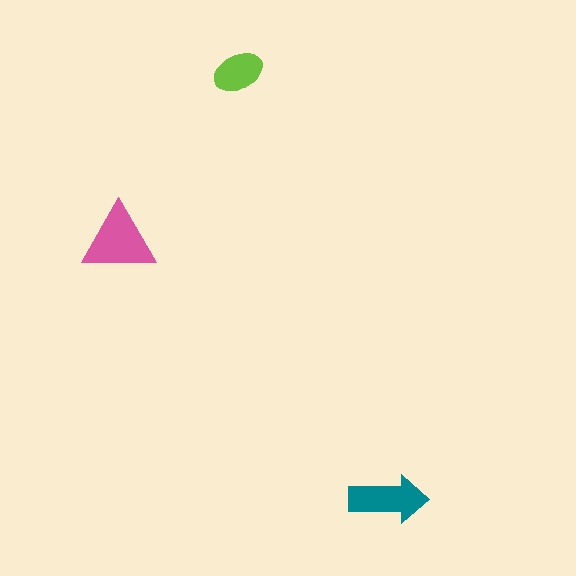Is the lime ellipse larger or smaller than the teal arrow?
Smaller.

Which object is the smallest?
The lime ellipse.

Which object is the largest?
The pink triangle.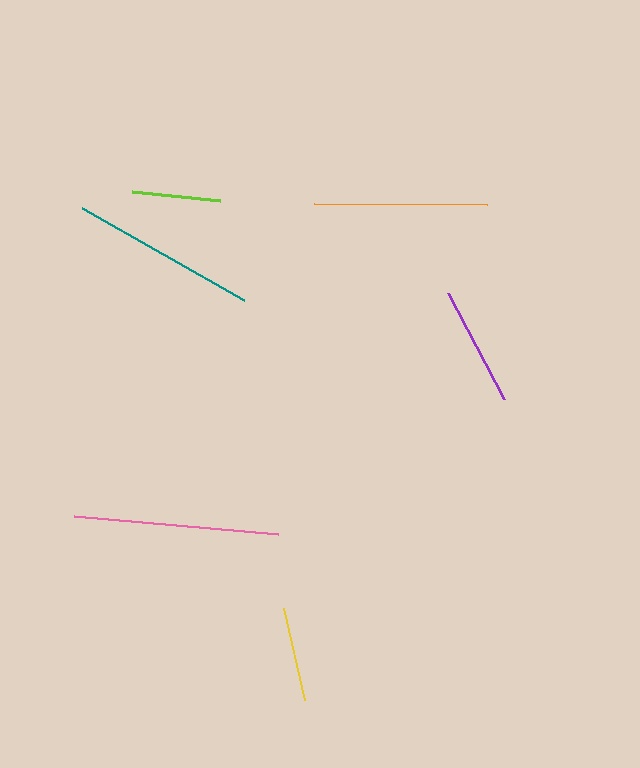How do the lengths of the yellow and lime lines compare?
The yellow and lime lines are approximately the same length.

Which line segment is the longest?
The pink line is the longest at approximately 205 pixels.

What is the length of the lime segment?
The lime segment is approximately 89 pixels long.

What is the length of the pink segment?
The pink segment is approximately 205 pixels long.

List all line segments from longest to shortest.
From longest to shortest: pink, teal, orange, purple, yellow, lime.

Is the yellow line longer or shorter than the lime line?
The yellow line is longer than the lime line.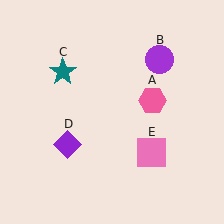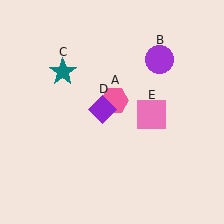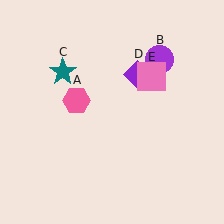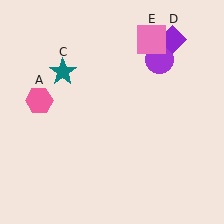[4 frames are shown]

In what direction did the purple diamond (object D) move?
The purple diamond (object D) moved up and to the right.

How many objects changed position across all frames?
3 objects changed position: pink hexagon (object A), purple diamond (object D), pink square (object E).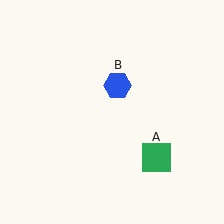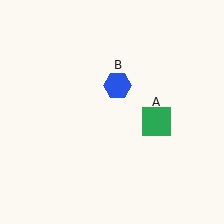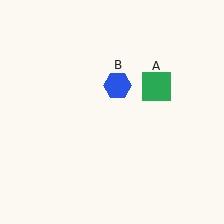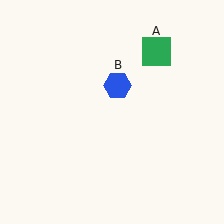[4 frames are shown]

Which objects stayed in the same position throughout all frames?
Blue hexagon (object B) remained stationary.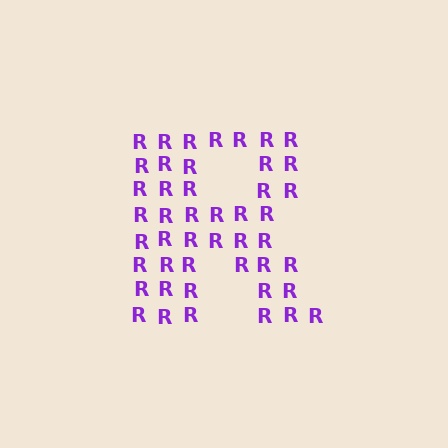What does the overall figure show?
The overall figure shows the letter R.